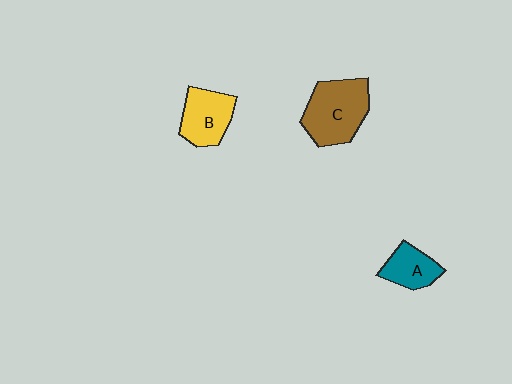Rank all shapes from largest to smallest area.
From largest to smallest: C (brown), B (yellow), A (teal).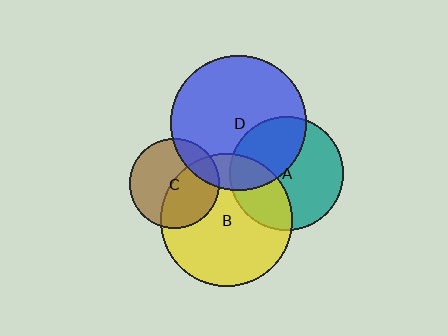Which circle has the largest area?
Circle D (blue).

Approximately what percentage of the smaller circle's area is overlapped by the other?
Approximately 15%.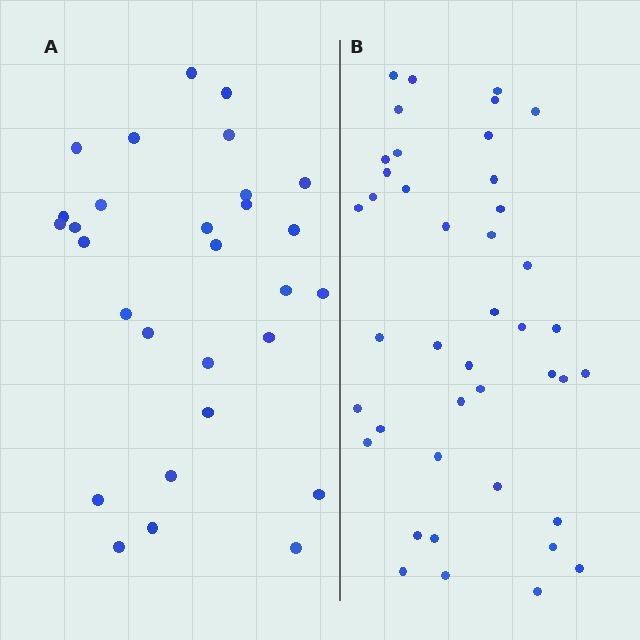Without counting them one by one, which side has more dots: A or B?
Region B (the right region) has more dots.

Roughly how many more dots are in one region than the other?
Region B has approximately 15 more dots than region A.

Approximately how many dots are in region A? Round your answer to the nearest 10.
About 30 dots. (The exact count is 29, which rounds to 30.)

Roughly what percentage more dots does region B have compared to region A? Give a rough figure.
About 45% more.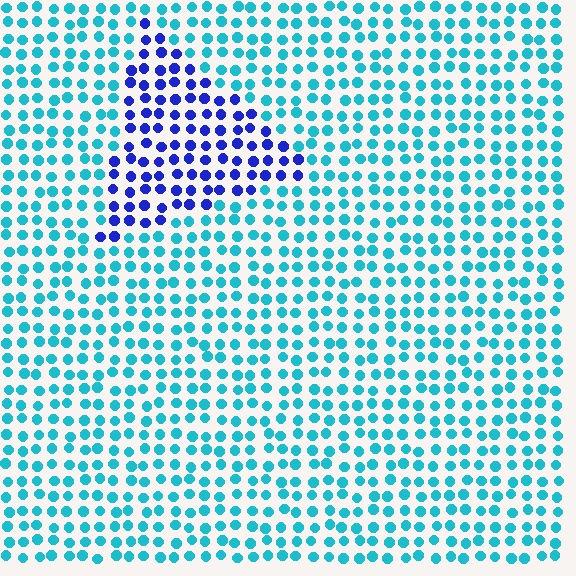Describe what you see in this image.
The image is filled with small cyan elements in a uniform arrangement. A triangle-shaped region is visible where the elements are tinted to a slightly different hue, forming a subtle color boundary.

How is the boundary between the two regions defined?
The boundary is defined purely by a slight shift in hue (about 53 degrees). Spacing, size, and orientation are identical on both sides.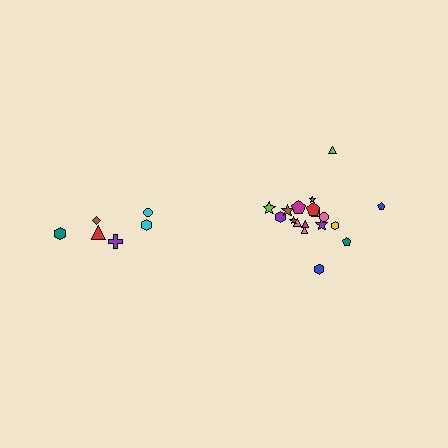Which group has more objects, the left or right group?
The right group.